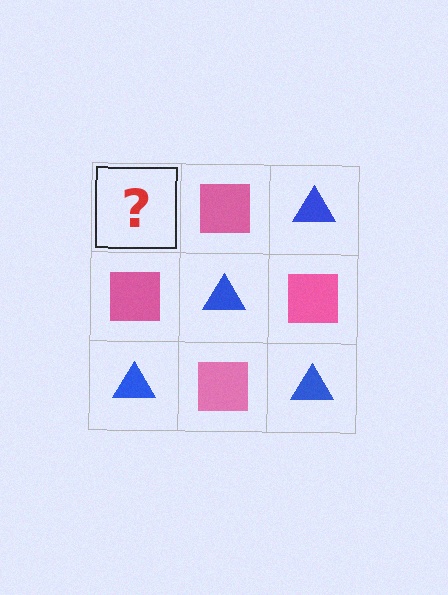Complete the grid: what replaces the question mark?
The question mark should be replaced with a blue triangle.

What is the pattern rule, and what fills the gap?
The rule is that it alternates blue triangle and pink square in a checkerboard pattern. The gap should be filled with a blue triangle.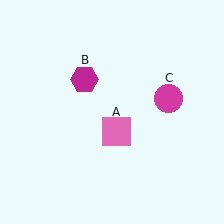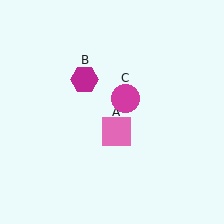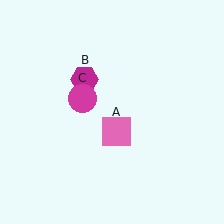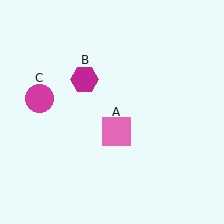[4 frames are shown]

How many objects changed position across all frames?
1 object changed position: magenta circle (object C).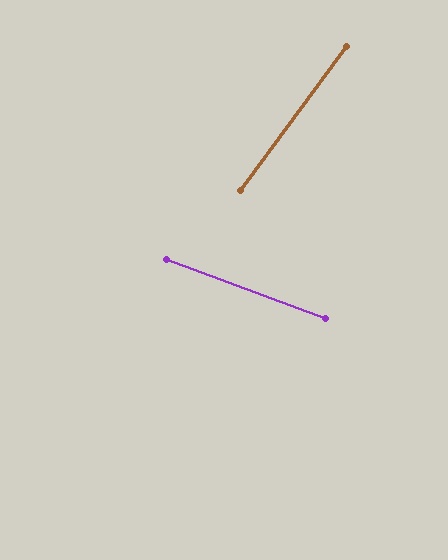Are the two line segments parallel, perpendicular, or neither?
Neither parallel nor perpendicular — they differ by about 74°.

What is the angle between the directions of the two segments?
Approximately 74 degrees.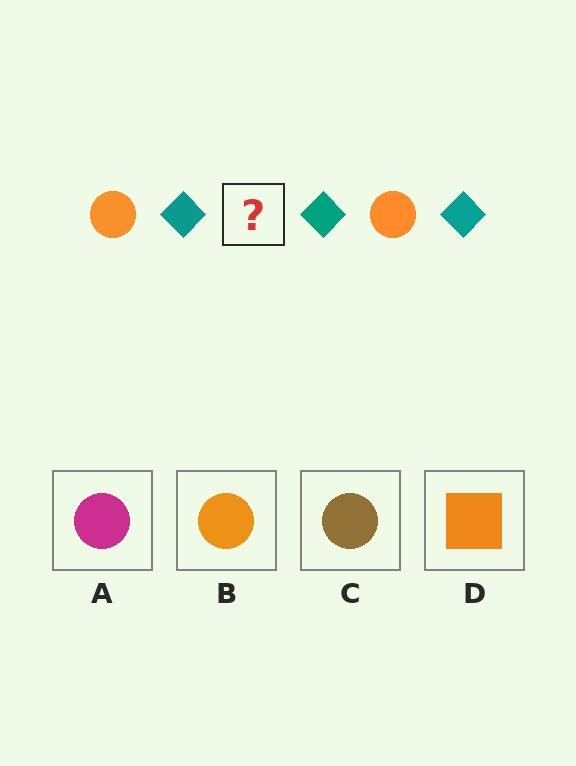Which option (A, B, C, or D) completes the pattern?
B.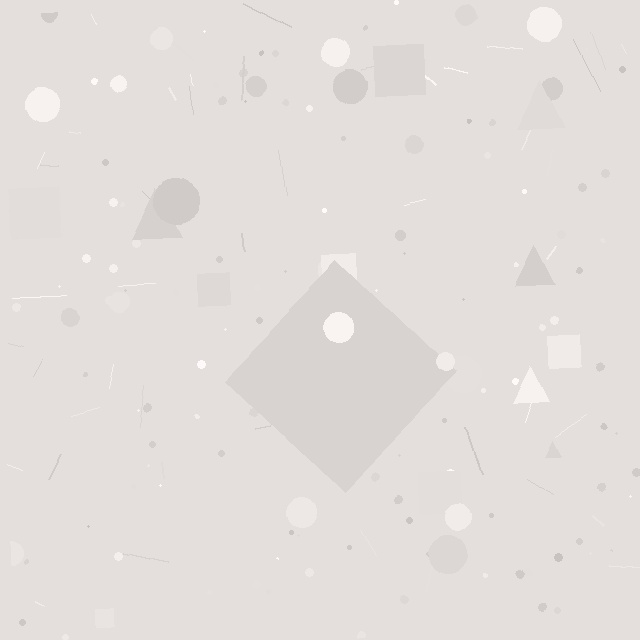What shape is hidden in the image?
A diamond is hidden in the image.